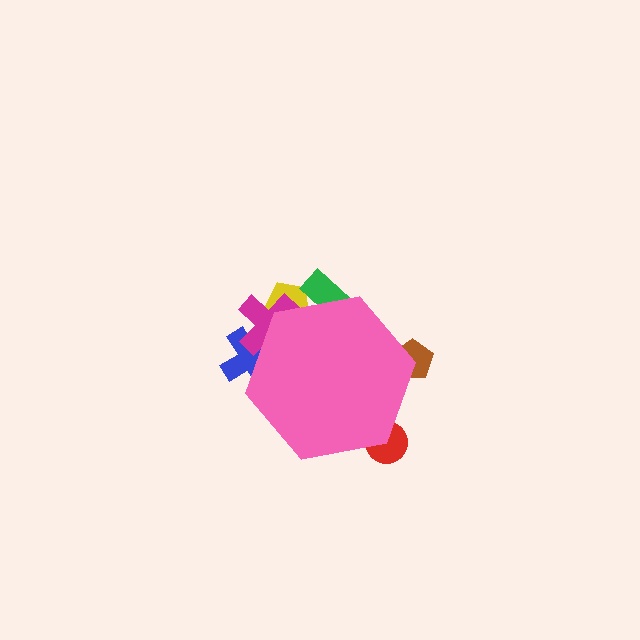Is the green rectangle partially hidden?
Yes, the green rectangle is partially hidden behind the pink hexagon.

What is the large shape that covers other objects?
A pink hexagon.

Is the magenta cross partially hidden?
Yes, the magenta cross is partially hidden behind the pink hexagon.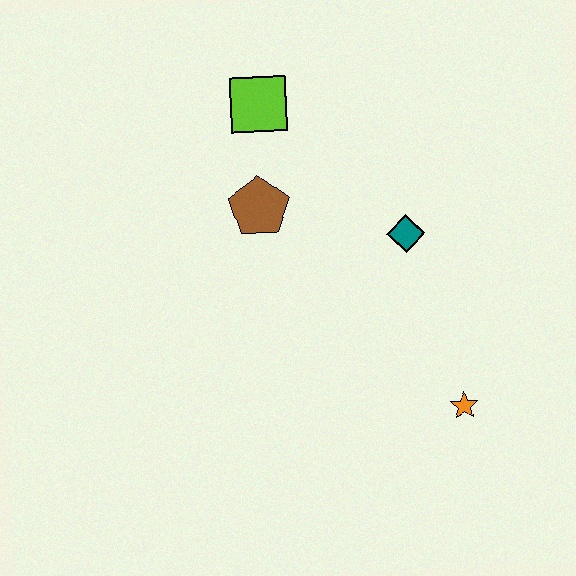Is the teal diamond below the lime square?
Yes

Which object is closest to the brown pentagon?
The lime square is closest to the brown pentagon.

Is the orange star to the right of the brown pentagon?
Yes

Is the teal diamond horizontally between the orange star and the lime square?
Yes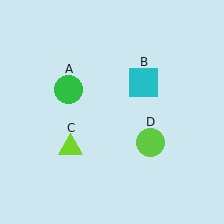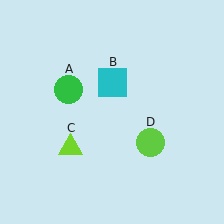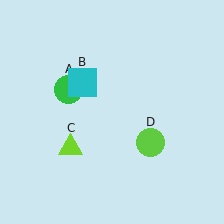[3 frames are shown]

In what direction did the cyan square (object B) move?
The cyan square (object B) moved left.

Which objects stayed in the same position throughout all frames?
Green circle (object A) and lime triangle (object C) and lime circle (object D) remained stationary.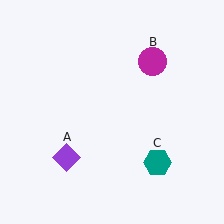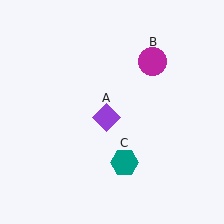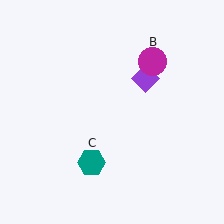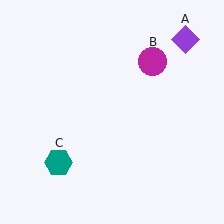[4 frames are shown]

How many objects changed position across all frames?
2 objects changed position: purple diamond (object A), teal hexagon (object C).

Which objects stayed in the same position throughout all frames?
Magenta circle (object B) remained stationary.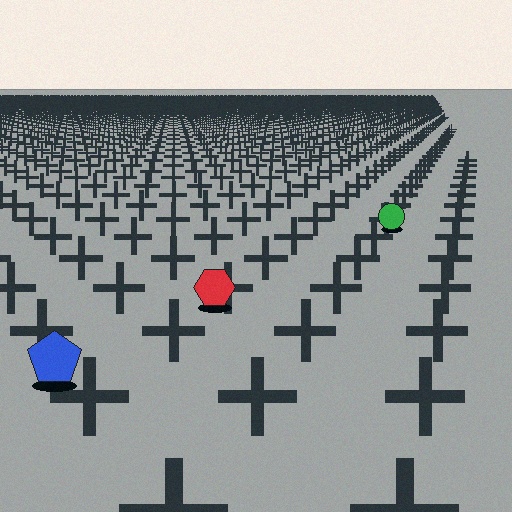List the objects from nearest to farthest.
From nearest to farthest: the blue pentagon, the red hexagon, the green circle.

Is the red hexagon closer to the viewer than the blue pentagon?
No. The blue pentagon is closer — you can tell from the texture gradient: the ground texture is coarser near it.